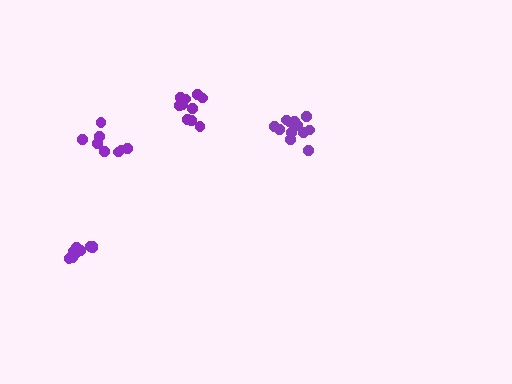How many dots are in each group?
Group 1: 12 dots, Group 2: 8 dots, Group 3: 9 dots, Group 4: 11 dots (40 total).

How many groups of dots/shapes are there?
There are 4 groups.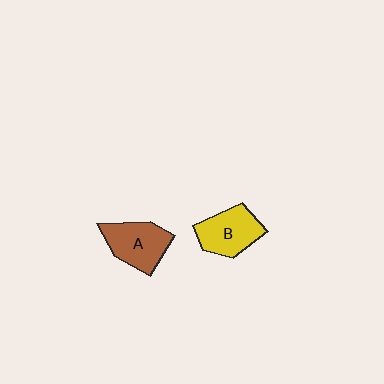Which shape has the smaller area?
Shape B (yellow).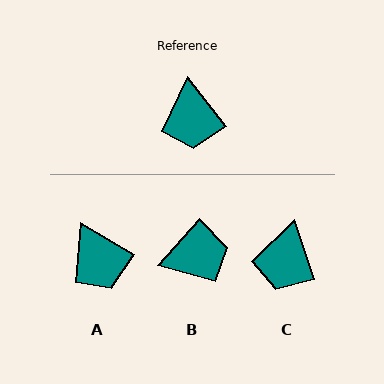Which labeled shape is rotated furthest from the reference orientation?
B, about 99 degrees away.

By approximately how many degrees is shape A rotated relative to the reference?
Approximately 21 degrees counter-clockwise.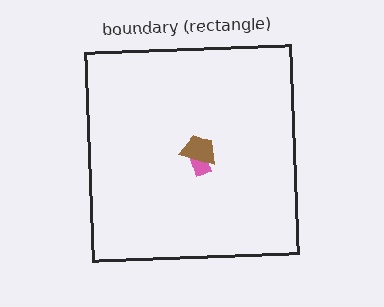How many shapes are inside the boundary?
2 inside, 0 outside.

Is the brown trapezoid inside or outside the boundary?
Inside.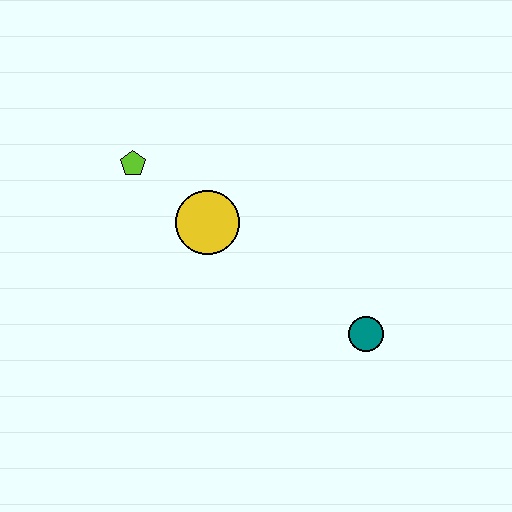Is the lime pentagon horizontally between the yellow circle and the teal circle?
No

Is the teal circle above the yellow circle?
No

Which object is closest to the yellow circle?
The lime pentagon is closest to the yellow circle.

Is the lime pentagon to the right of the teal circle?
No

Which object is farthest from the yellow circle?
The teal circle is farthest from the yellow circle.